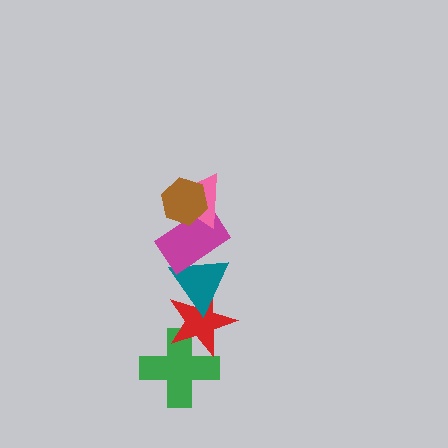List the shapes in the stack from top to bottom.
From top to bottom: the brown hexagon, the pink triangle, the magenta rectangle, the teal triangle, the red star, the green cross.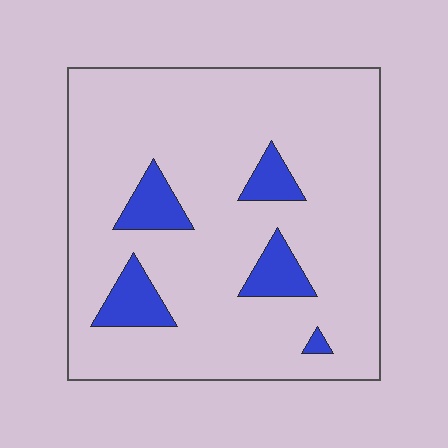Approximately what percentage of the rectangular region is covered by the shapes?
Approximately 10%.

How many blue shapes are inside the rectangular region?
5.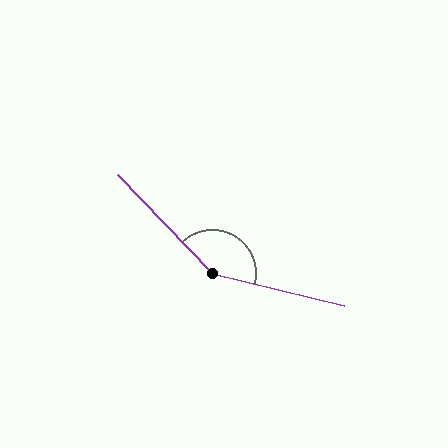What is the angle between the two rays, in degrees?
Approximately 147 degrees.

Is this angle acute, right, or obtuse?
It is obtuse.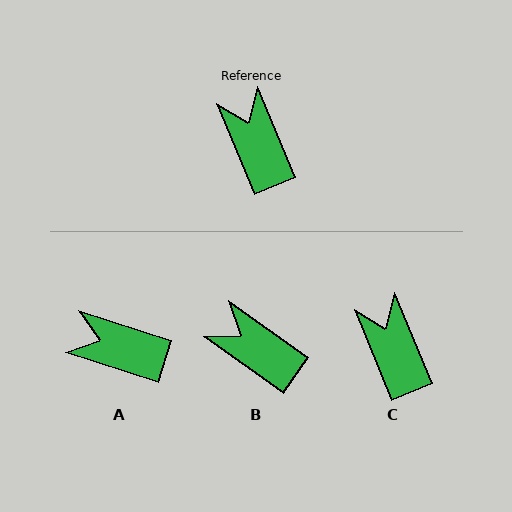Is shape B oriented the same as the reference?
No, it is off by about 32 degrees.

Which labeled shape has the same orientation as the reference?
C.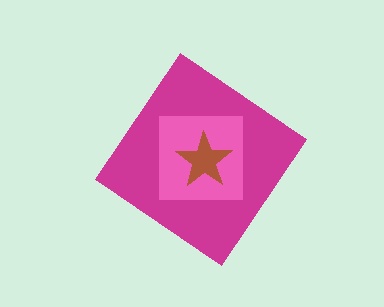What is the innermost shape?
The brown star.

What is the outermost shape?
The magenta diamond.